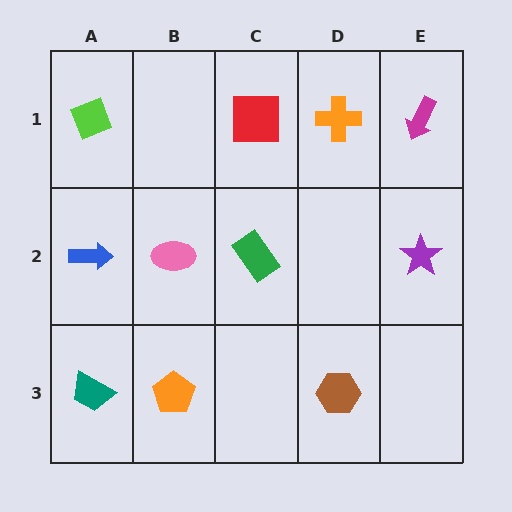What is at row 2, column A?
A blue arrow.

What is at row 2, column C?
A green rectangle.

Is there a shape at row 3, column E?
No, that cell is empty.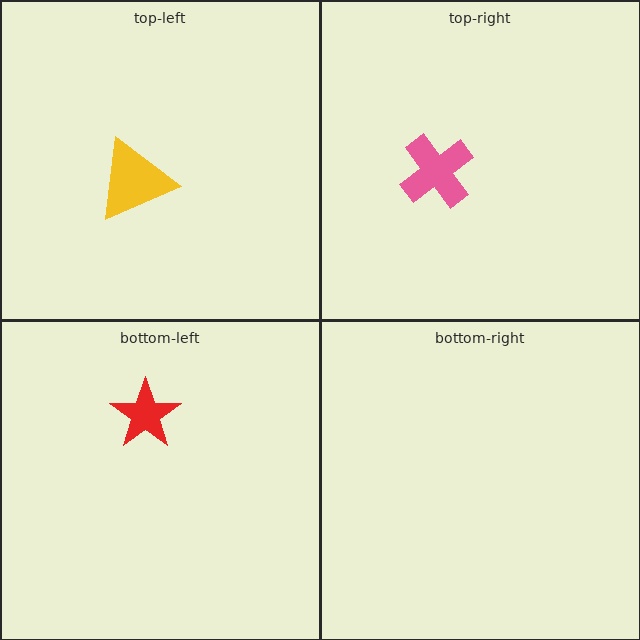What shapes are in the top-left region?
The yellow triangle.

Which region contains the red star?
The bottom-left region.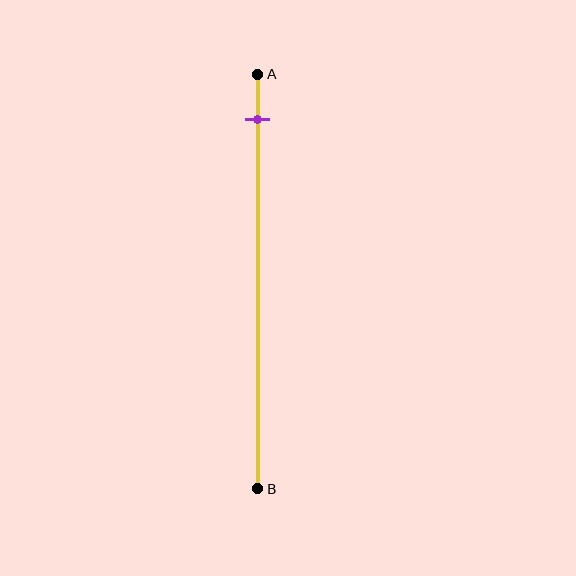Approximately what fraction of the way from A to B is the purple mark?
The purple mark is approximately 10% of the way from A to B.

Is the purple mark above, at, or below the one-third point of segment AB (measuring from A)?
The purple mark is above the one-third point of segment AB.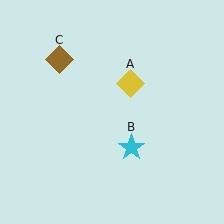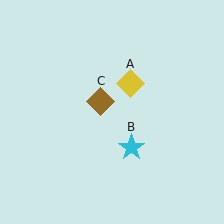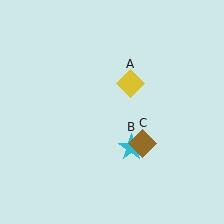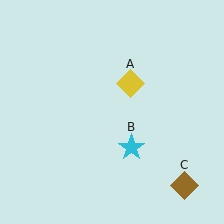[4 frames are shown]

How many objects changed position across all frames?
1 object changed position: brown diamond (object C).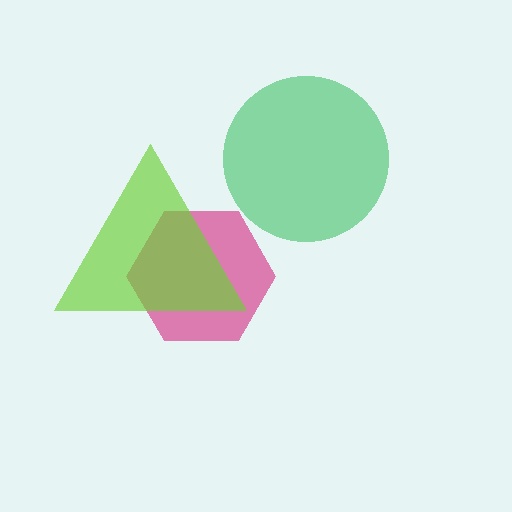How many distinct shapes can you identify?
There are 3 distinct shapes: a magenta hexagon, a green circle, a lime triangle.